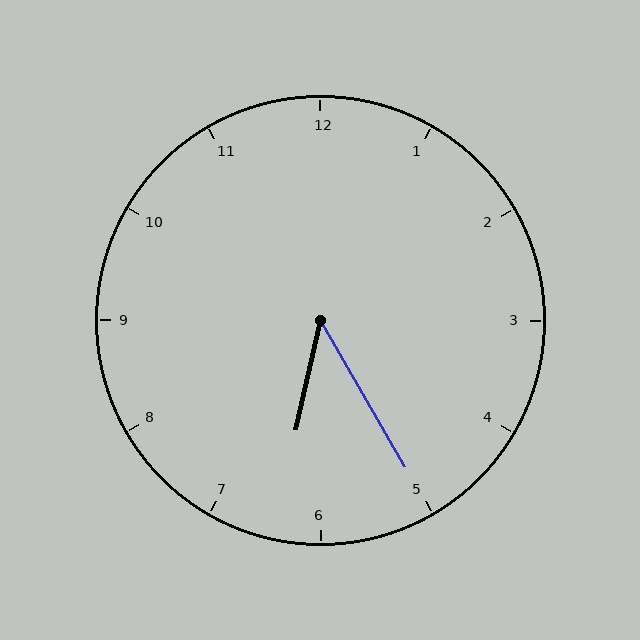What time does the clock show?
6:25.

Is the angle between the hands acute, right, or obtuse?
It is acute.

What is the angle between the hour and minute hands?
Approximately 42 degrees.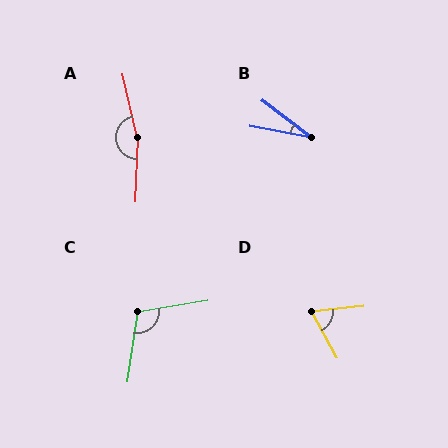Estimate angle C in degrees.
Approximately 108 degrees.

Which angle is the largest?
A, at approximately 165 degrees.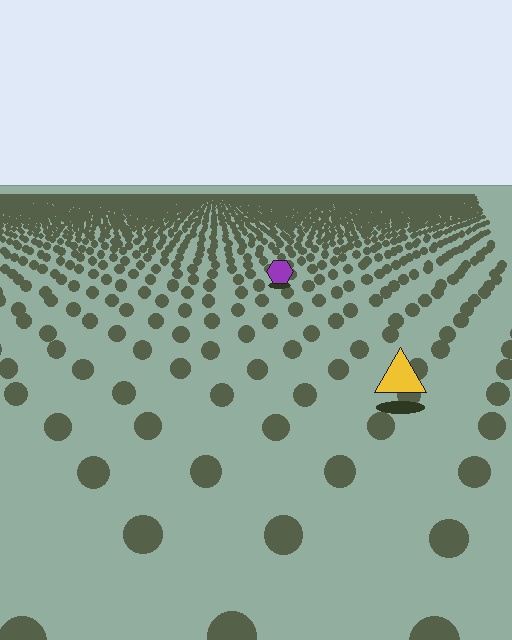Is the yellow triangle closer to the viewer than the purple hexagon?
Yes. The yellow triangle is closer — you can tell from the texture gradient: the ground texture is coarser near it.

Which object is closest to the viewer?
The yellow triangle is closest. The texture marks near it are larger and more spread out.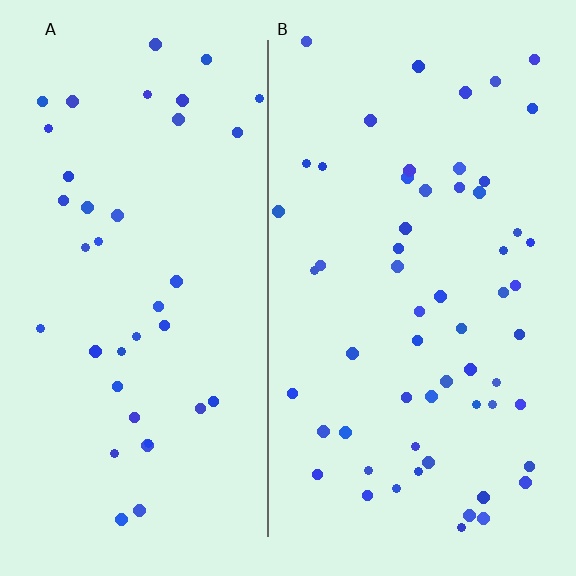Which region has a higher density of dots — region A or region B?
B (the right).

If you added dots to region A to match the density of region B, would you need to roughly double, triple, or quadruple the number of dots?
Approximately double.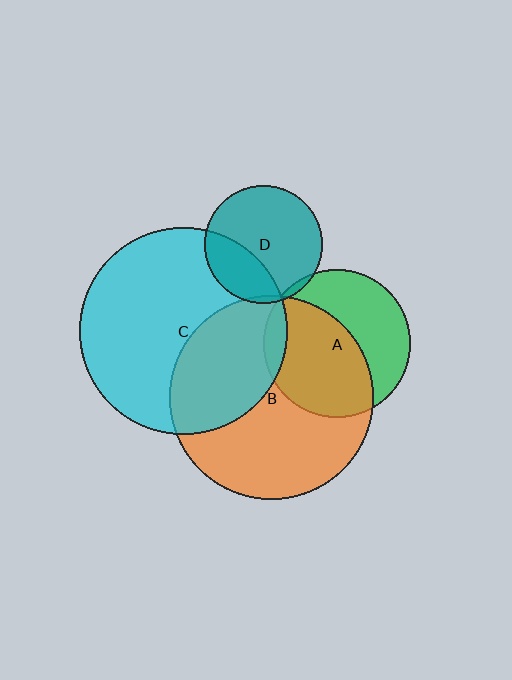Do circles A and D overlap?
Yes.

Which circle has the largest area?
Circle C (cyan).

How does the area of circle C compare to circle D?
Approximately 3.1 times.